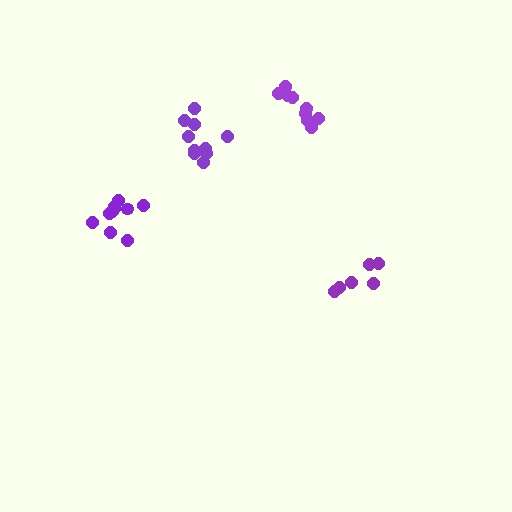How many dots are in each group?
Group 1: 9 dots, Group 2: 10 dots, Group 3: 6 dots, Group 4: 10 dots (35 total).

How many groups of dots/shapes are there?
There are 4 groups.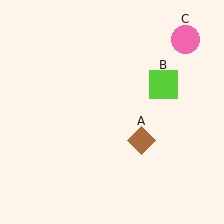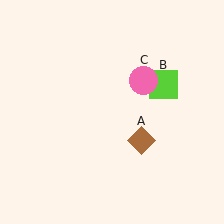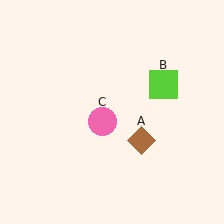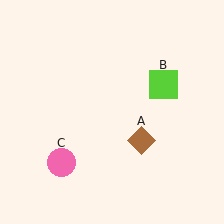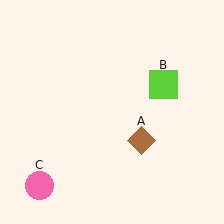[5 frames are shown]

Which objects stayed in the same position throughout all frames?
Brown diamond (object A) and lime square (object B) remained stationary.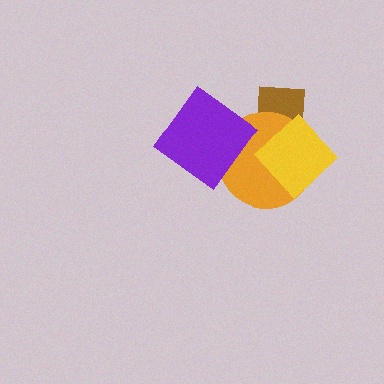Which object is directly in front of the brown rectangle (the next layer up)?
The orange circle is directly in front of the brown rectangle.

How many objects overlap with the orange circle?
3 objects overlap with the orange circle.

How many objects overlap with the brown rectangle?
2 objects overlap with the brown rectangle.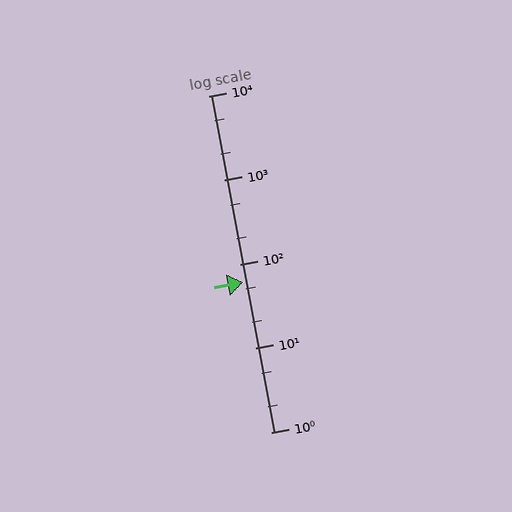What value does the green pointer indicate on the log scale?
The pointer indicates approximately 60.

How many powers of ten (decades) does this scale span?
The scale spans 4 decades, from 1 to 10000.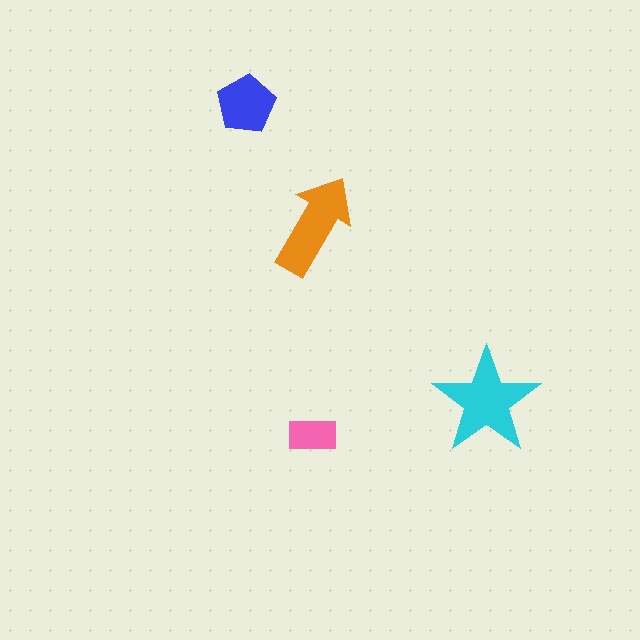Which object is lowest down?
The pink rectangle is bottommost.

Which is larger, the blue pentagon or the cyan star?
The cyan star.